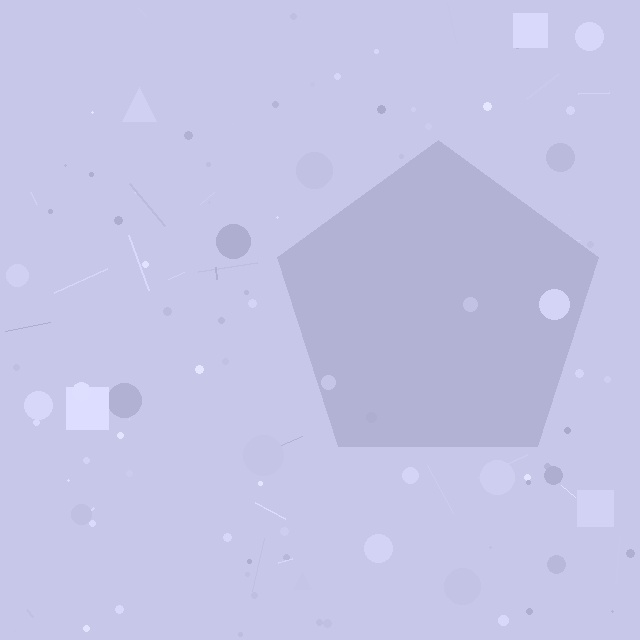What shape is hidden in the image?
A pentagon is hidden in the image.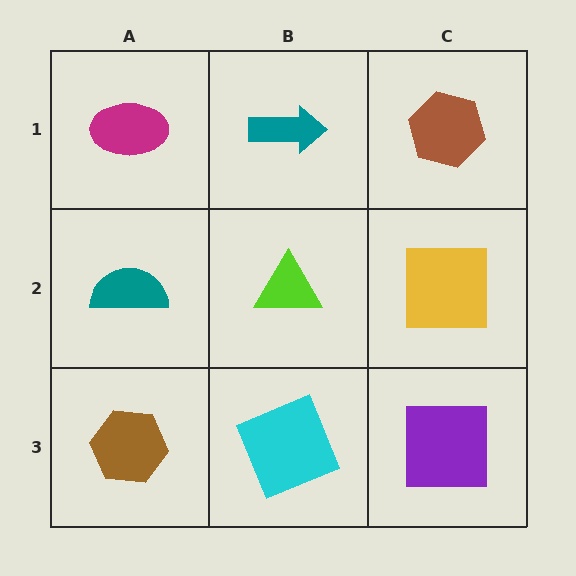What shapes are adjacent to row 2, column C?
A brown hexagon (row 1, column C), a purple square (row 3, column C), a lime triangle (row 2, column B).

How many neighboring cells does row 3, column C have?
2.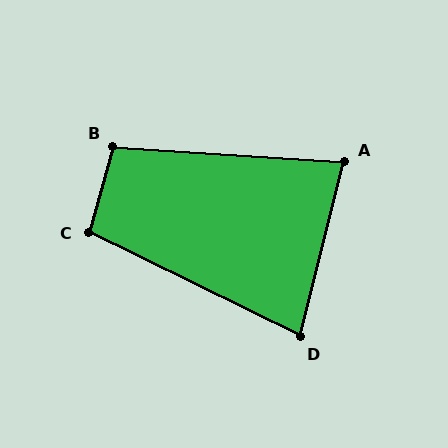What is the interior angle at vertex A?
Approximately 79 degrees (acute).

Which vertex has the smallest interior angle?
D, at approximately 78 degrees.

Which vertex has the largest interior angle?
B, at approximately 102 degrees.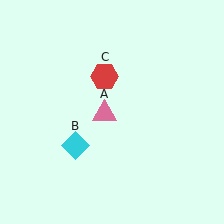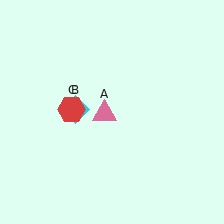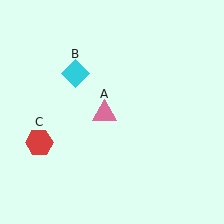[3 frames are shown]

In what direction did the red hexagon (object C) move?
The red hexagon (object C) moved down and to the left.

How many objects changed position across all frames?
2 objects changed position: cyan diamond (object B), red hexagon (object C).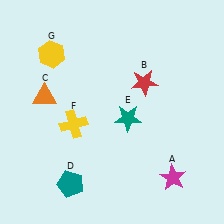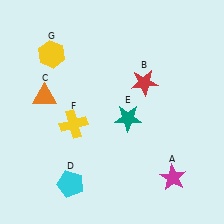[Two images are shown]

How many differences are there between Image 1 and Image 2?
There is 1 difference between the two images.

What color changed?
The pentagon (D) changed from teal in Image 1 to cyan in Image 2.